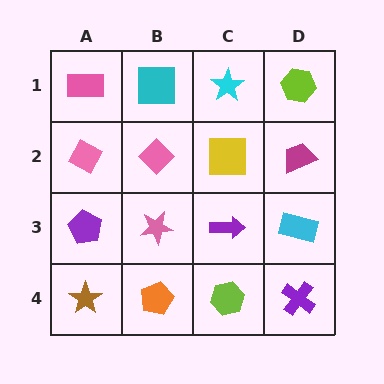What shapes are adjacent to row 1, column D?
A magenta trapezoid (row 2, column D), a cyan star (row 1, column C).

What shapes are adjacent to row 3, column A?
A pink diamond (row 2, column A), a brown star (row 4, column A), a pink star (row 3, column B).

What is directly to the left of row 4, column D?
A lime hexagon.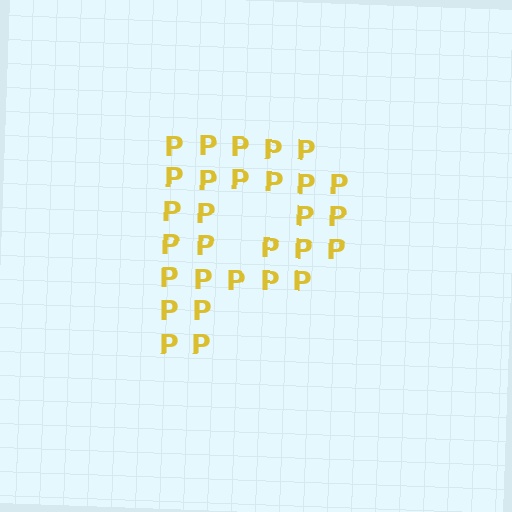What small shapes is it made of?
It is made of small letter P's.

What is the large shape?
The large shape is the letter P.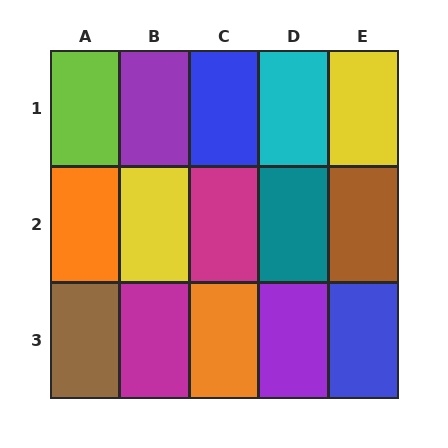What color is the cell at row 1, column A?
Lime.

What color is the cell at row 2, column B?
Yellow.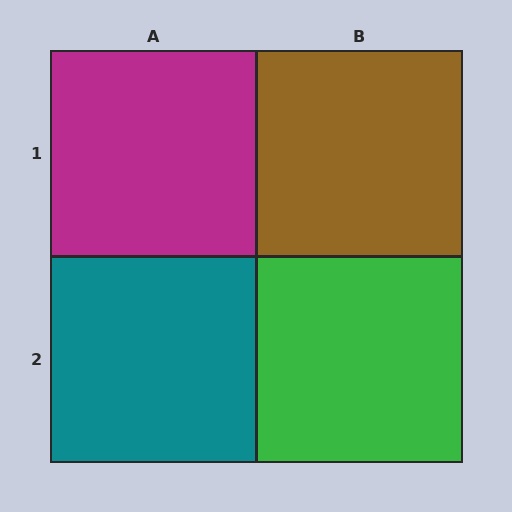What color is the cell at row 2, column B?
Green.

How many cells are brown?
1 cell is brown.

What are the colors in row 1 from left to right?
Magenta, brown.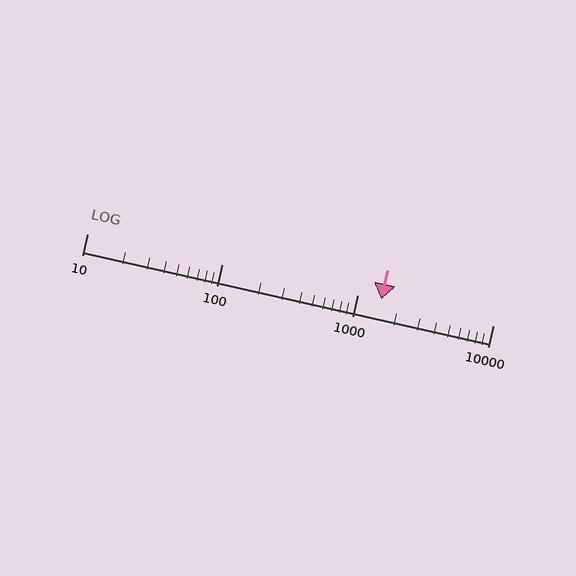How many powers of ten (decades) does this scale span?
The scale spans 3 decades, from 10 to 10000.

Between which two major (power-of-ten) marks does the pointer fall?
The pointer is between 1000 and 10000.